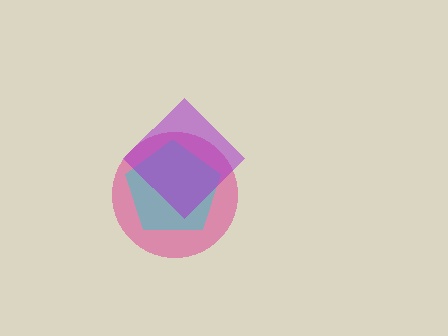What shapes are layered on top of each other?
The layered shapes are: a pink circle, a cyan pentagon, a purple diamond.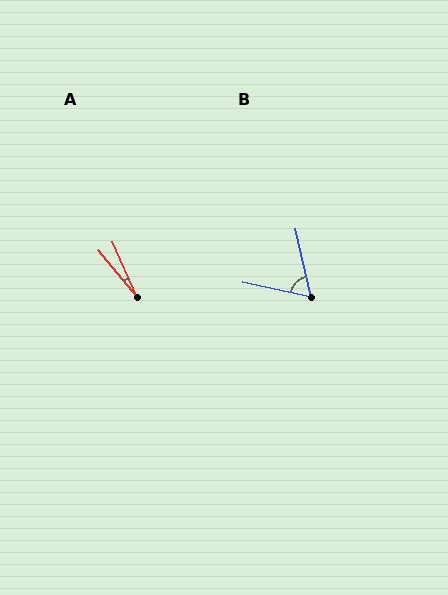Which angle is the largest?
B, at approximately 65 degrees.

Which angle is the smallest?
A, at approximately 16 degrees.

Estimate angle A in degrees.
Approximately 16 degrees.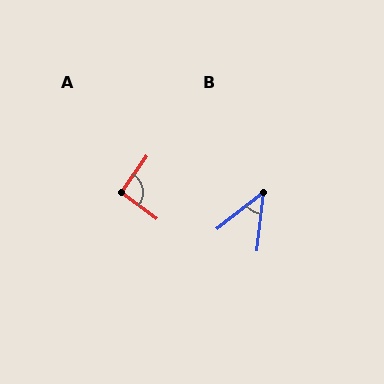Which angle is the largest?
A, at approximately 91 degrees.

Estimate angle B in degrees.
Approximately 46 degrees.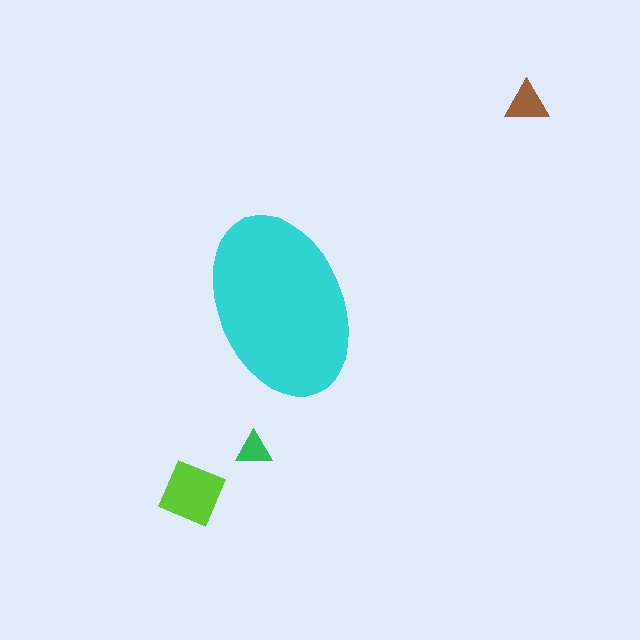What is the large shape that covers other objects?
A cyan ellipse.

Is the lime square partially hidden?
No, the lime square is fully visible.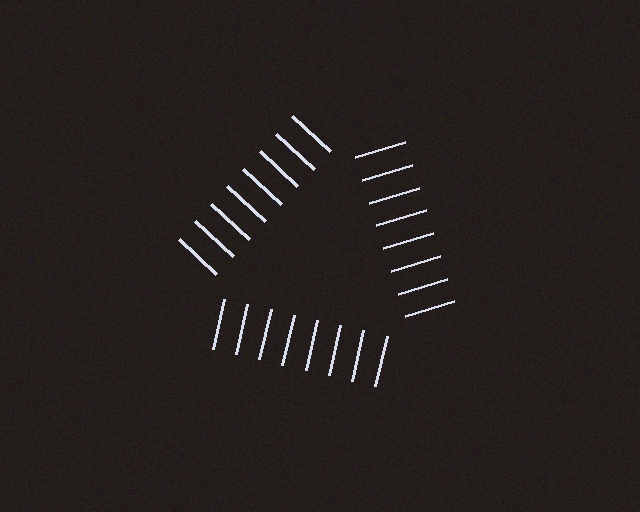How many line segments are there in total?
24 — 8 along each of the 3 edges.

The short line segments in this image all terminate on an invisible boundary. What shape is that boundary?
An illusory triangle — the line segments terminate on its edges but no continuous stroke is drawn.